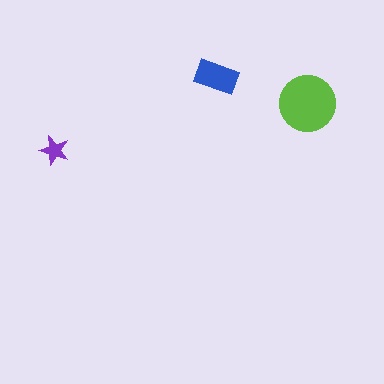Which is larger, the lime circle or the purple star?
The lime circle.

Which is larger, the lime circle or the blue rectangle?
The lime circle.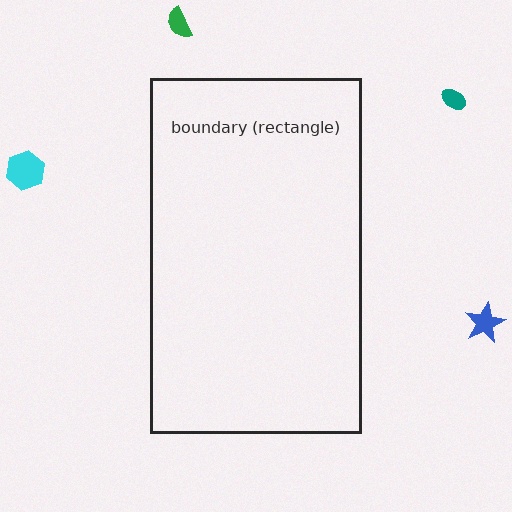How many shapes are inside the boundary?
0 inside, 4 outside.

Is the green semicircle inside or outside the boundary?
Outside.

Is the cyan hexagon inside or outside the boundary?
Outside.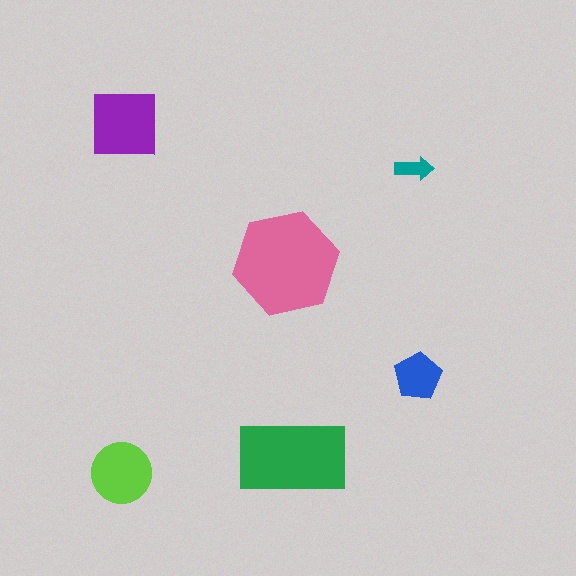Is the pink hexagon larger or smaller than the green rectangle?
Larger.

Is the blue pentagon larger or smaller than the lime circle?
Smaller.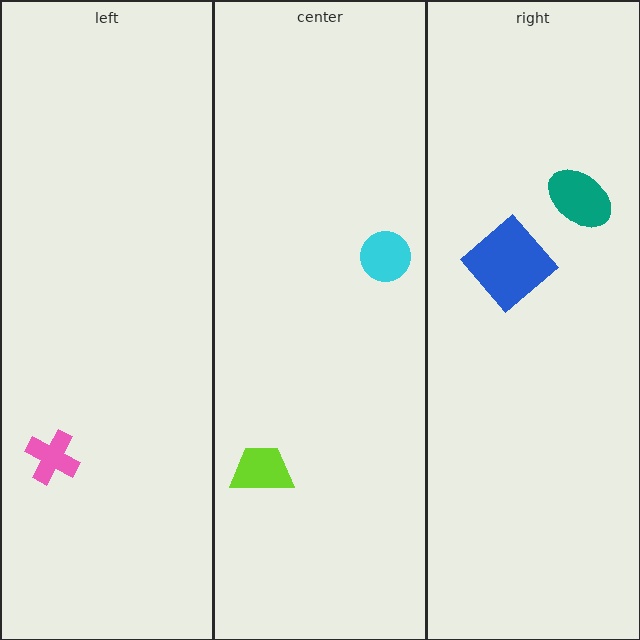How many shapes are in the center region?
2.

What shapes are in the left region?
The pink cross.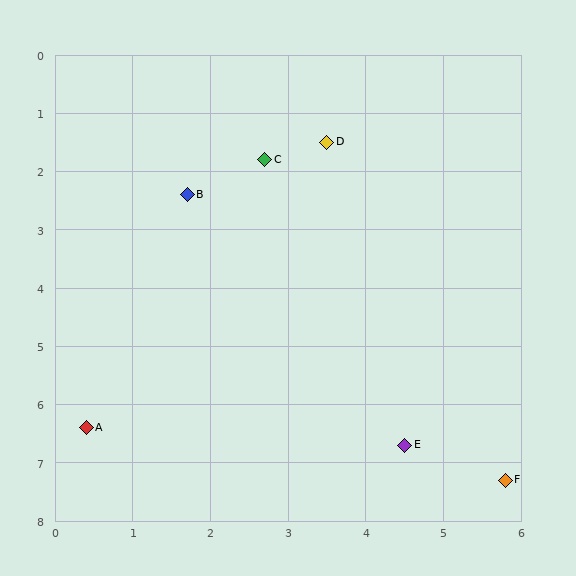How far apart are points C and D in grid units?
Points C and D are about 0.9 grid units apart.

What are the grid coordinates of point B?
Point B is at approximately (1.7, 2.4).